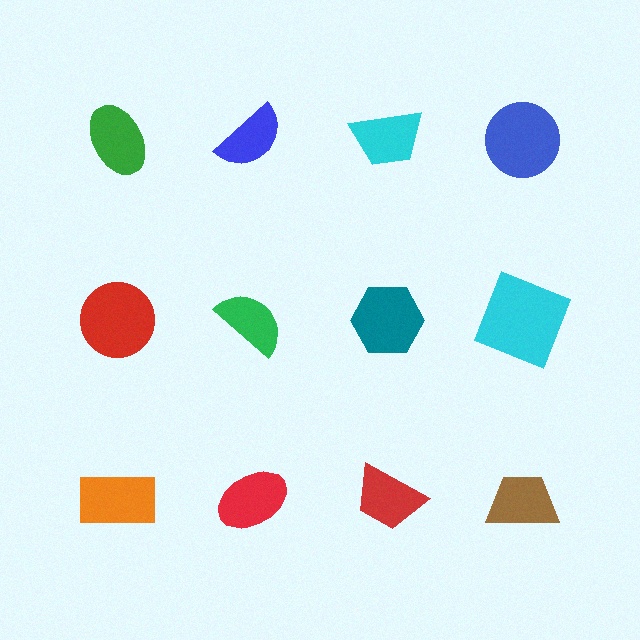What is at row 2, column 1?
A red circle.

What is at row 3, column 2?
A red ellipse.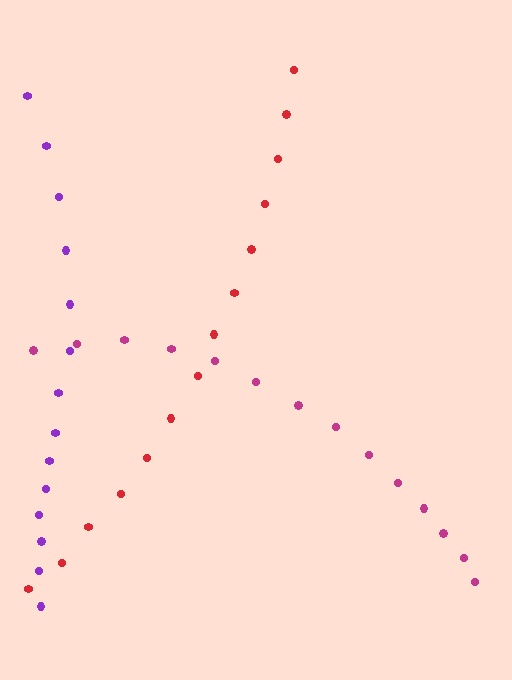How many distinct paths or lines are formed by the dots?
There are 3 distinct paths.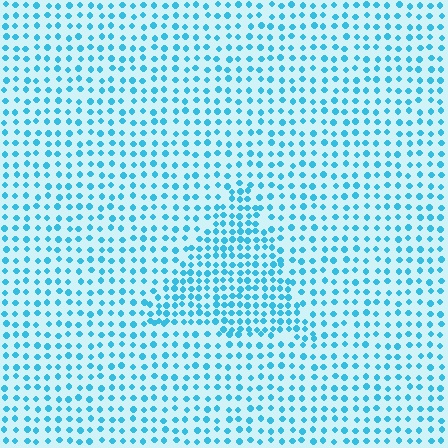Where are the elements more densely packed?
The elements are more densely packed inside the triangle boundary.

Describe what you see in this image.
The image contains small cyan elements arranged at two different densities. A triangle-shaped region is visible where the elements are more densely packed than the surrounding area.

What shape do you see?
I see a triangle.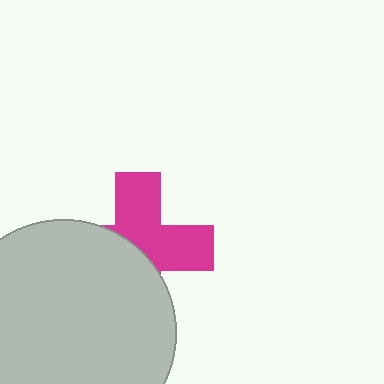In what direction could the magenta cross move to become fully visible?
The magenta cross could move toward the upper-right. That would shift it out from behind the light gray circle entirely.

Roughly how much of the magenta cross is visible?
About half of it is visible (roughly 51%).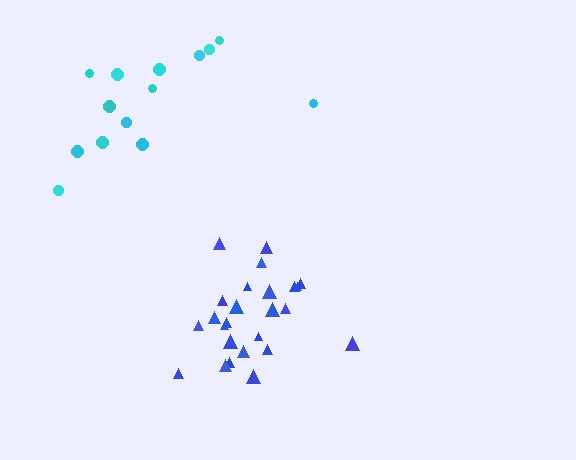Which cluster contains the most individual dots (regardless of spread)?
Blue (25).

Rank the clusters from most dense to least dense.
blue, cyan.